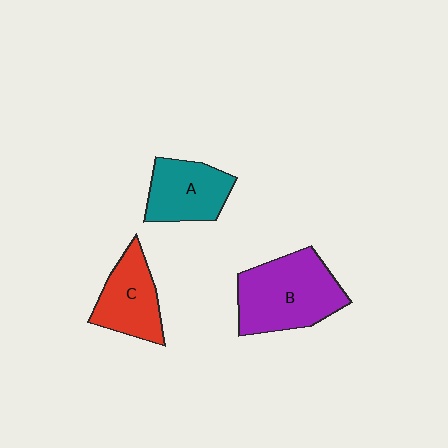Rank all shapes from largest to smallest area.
From largest to smallest: B (purple), A (teal), C (red).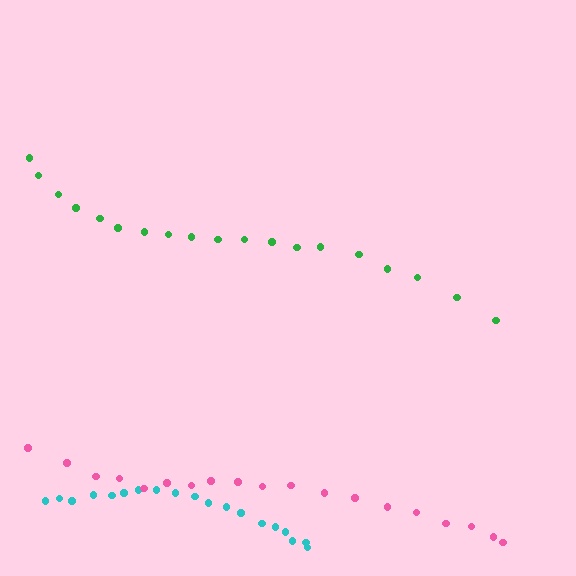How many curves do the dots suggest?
There are 3 distinct paths.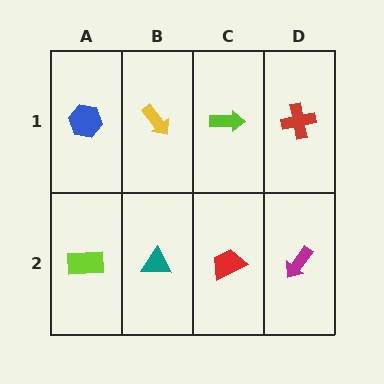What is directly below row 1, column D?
A magenta arrow.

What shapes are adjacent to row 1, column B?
A teal triangle (row 2, column B), a blue hexagon (row 1, column A), a lime arrow (row 1, column C).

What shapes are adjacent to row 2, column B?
A yellow arrow (row 1, column B), a lime rectangle (row 2, column A), a red trapezoid (row 2, column C).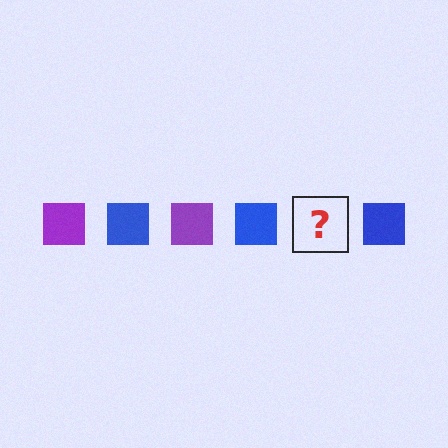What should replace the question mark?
The question mark should be replaced with a purple square.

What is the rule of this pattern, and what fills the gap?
The rule is that the pattern cycles through purple, blue squares. The gap should be filled with a purple square.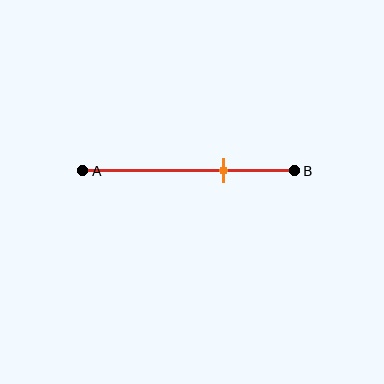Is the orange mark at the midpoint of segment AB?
No, the mark is at about 65% from A, not at the 50% midpoint.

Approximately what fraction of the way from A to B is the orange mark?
The orange mark is approximately 65% of the way from A to B.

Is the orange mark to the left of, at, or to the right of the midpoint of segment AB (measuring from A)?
The orange mark is to the right of the midpoint of segment AB.